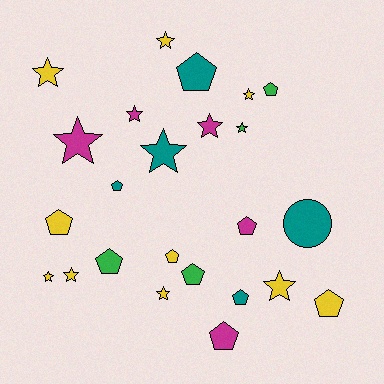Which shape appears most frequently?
Star, with 12 objects.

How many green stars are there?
There is 1 green star.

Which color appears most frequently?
Yellow, with 10 objects.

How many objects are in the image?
There are 24 objects.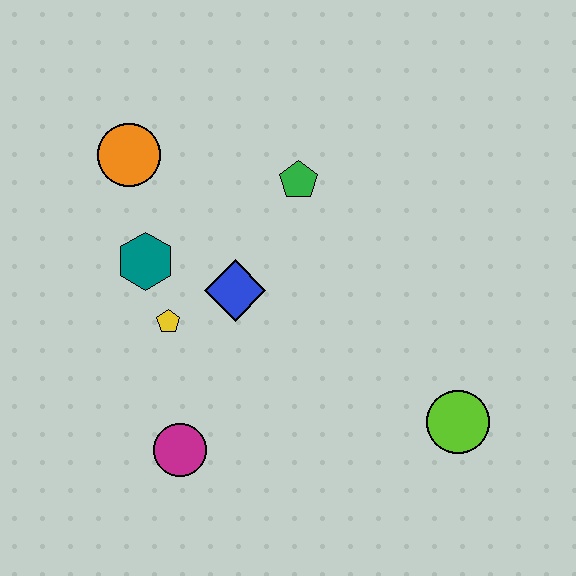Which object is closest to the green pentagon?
The blue diamond is closest to the green pentagon.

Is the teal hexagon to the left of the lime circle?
Yes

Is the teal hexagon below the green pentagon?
Yes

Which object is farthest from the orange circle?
The lime circle is farthest from the orange circle.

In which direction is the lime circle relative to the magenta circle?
The lime circle is to the right of the magenta circle.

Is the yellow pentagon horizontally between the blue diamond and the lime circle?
No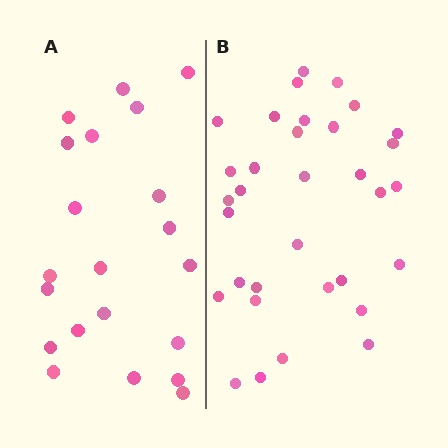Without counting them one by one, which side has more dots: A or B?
Region B (the right region) has more dots.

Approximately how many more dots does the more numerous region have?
Region B has roughly 12 or so more dots than region A.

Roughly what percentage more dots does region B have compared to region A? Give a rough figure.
About 55% more.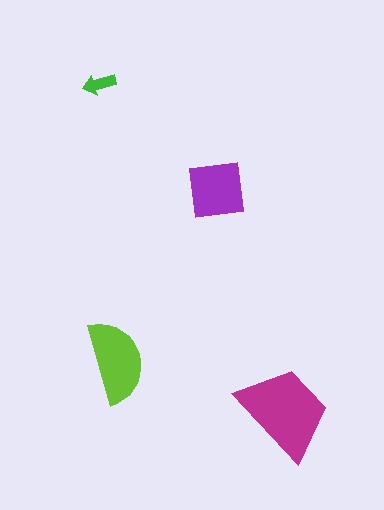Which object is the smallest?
The green arrow.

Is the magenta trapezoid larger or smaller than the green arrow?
Larger.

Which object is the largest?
The magenta trapezoid.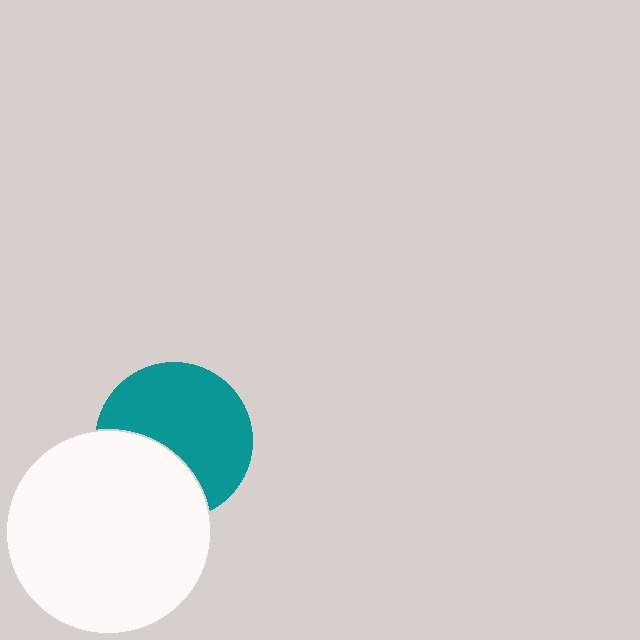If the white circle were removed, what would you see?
You would see the complete teal circle.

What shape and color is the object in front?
The object in front is a white circle.